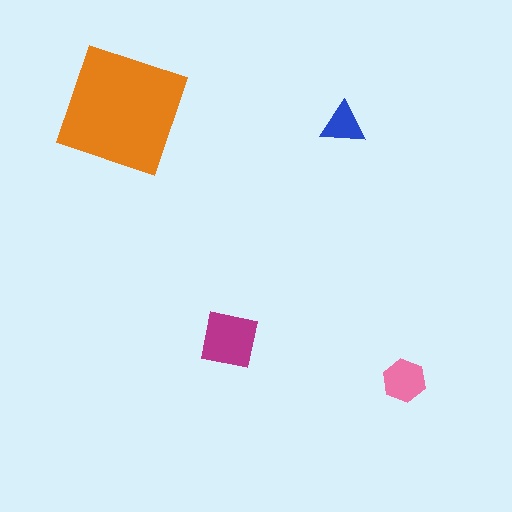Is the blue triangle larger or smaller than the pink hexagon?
Smaller.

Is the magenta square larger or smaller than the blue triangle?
Larger.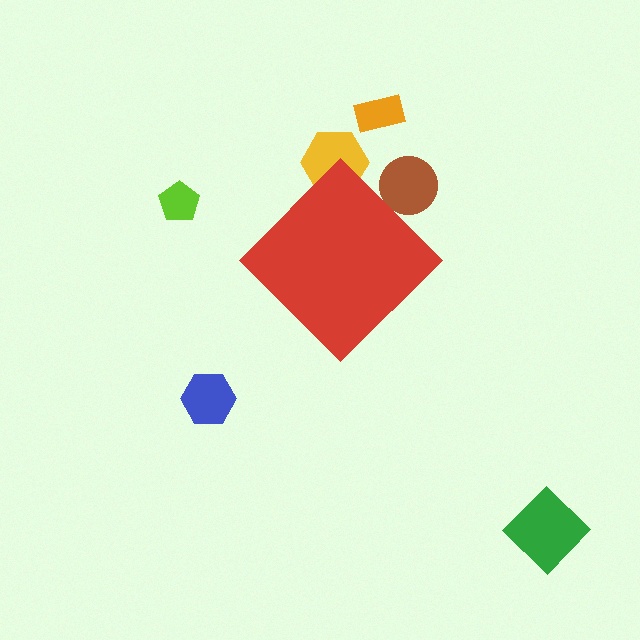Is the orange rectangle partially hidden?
No, the orange rectangle is fully visible.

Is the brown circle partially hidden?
Yes, the brown circle is partially hidden behind the red diamond.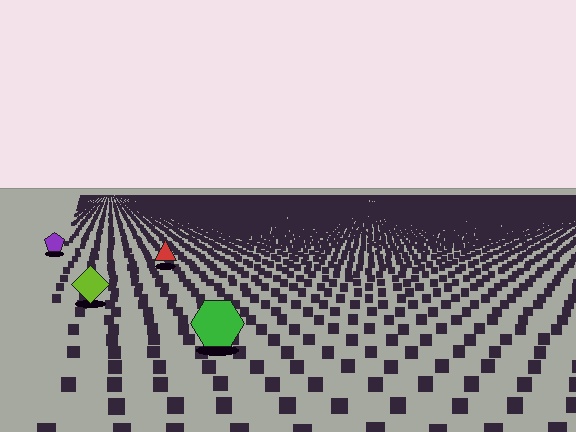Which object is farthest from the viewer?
The purple pentagon is farthest from the viewer. It appears smaller and the ground texture around it is denser.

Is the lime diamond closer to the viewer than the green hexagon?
No. The green hexagon is closer — you can tell from the texture gradient: the ground texture is coarser near it.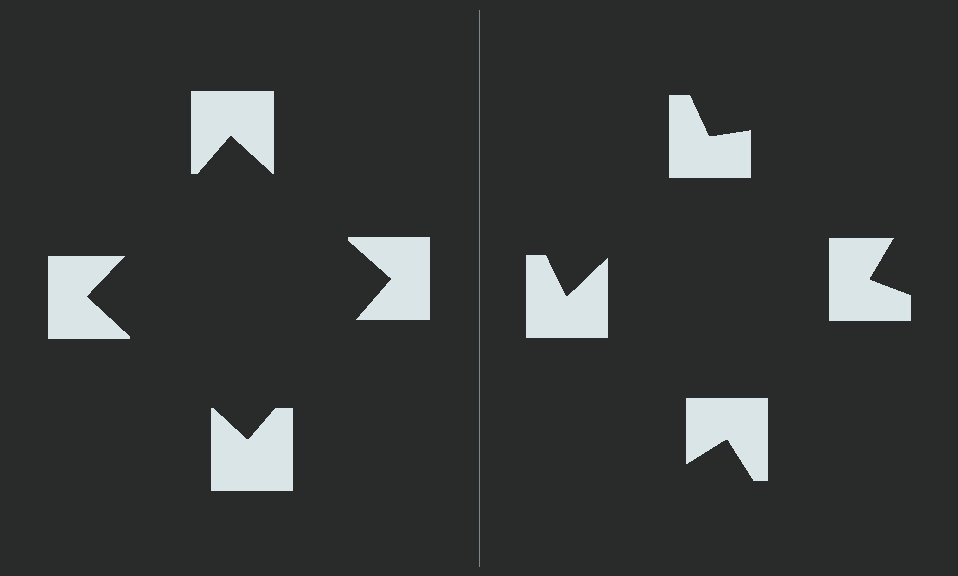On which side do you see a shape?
An illusory square appears on the left side. On the right side the wedge cuts are rotated, so no coherent shape forms.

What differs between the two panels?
The notched squares are positioned identically on both sides; only the wedge orientations differ. On the left they align to a square; on the right they are misaligned.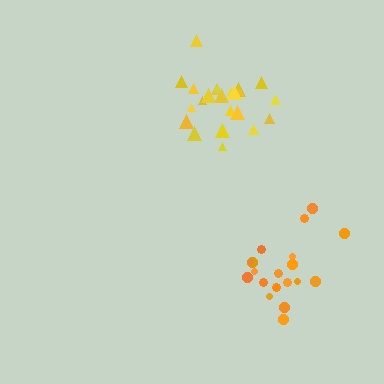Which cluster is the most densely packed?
Yellow.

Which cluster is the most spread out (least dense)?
Orange.